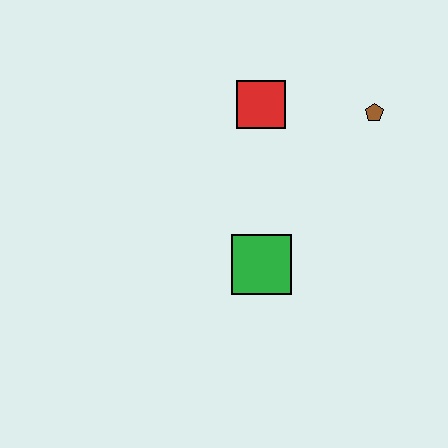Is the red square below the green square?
No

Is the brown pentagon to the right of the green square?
Yes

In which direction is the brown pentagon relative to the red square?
The brown pentagon is to the right of the red square.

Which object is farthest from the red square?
The green square is farthest from the red square.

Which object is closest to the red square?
The brown pentagon is closest to the red square.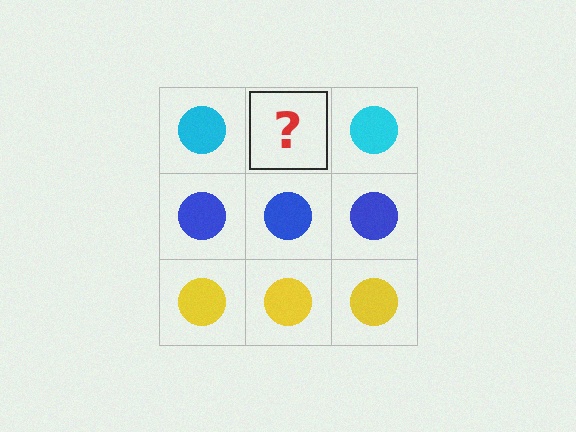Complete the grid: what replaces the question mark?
The question mark should be replaced with a cyan circle.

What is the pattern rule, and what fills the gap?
The rule is that each row has a consistent color. The gap should be filled with a cyan circle.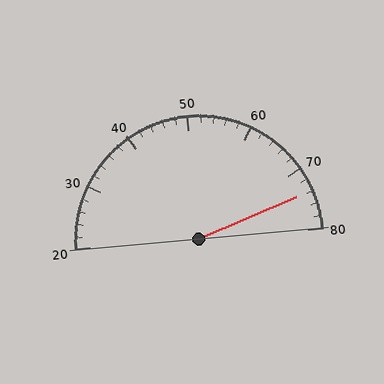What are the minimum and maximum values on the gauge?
The gauge ranges from 20 to 80.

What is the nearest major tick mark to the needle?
The nearest major tick mark is 70.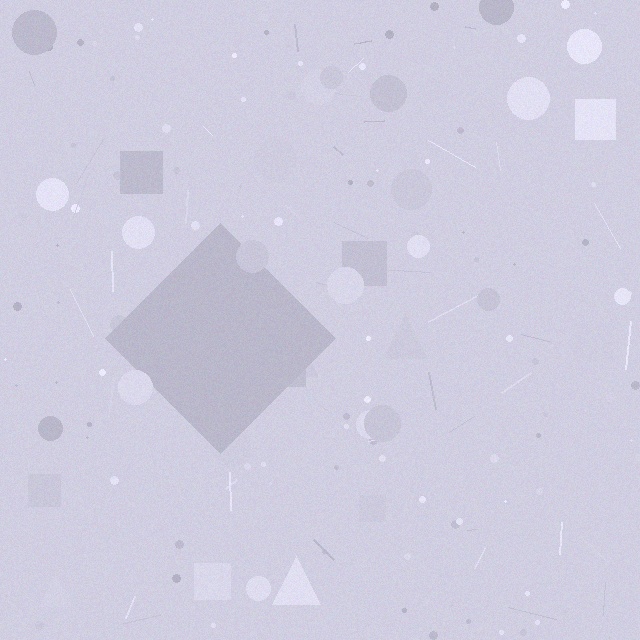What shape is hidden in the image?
A diamond is hidden in the image.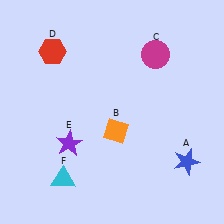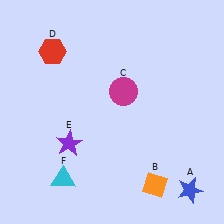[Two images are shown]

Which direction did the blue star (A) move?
The blue star (A) moved down.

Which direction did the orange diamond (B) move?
The orange diamond (B) moved down.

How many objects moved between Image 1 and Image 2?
3 objects moved between the two images.